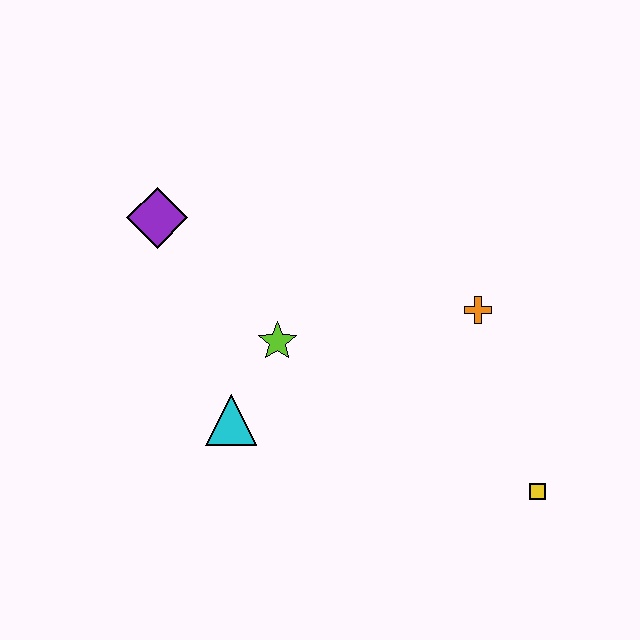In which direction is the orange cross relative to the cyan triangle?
The orange cross is to the right of the cyan triangle.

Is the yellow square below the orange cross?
Yes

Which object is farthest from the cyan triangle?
The yellow square is farthest from the cyan triangle.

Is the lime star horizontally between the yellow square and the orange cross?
No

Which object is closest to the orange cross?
The yellow square is closest to the orange cross.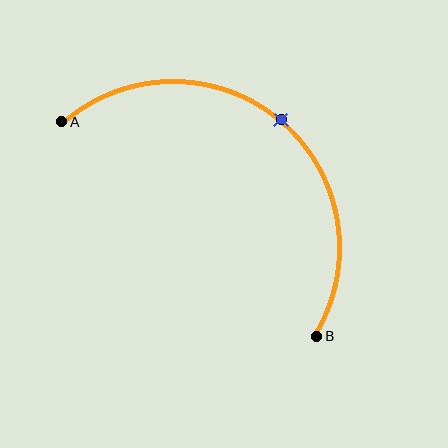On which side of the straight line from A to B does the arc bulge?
The arc bulges above and to the right of the straight line connecting A and B.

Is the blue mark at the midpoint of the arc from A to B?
Yes. The blue mark lies on the arc at equal arc-length from both A and B — it is the arc midpoint.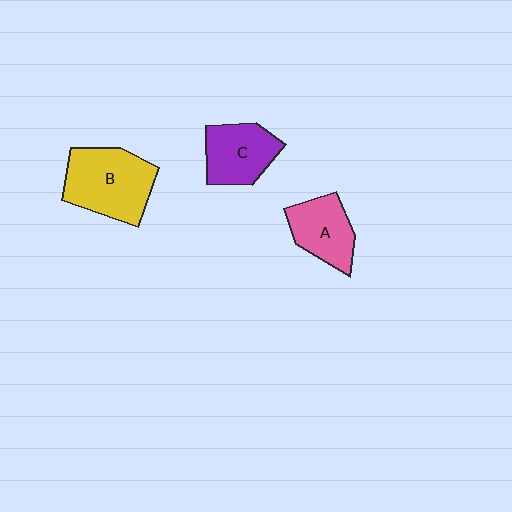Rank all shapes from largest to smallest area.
From largest to smallest: B (yellow), C (purple), A (pink).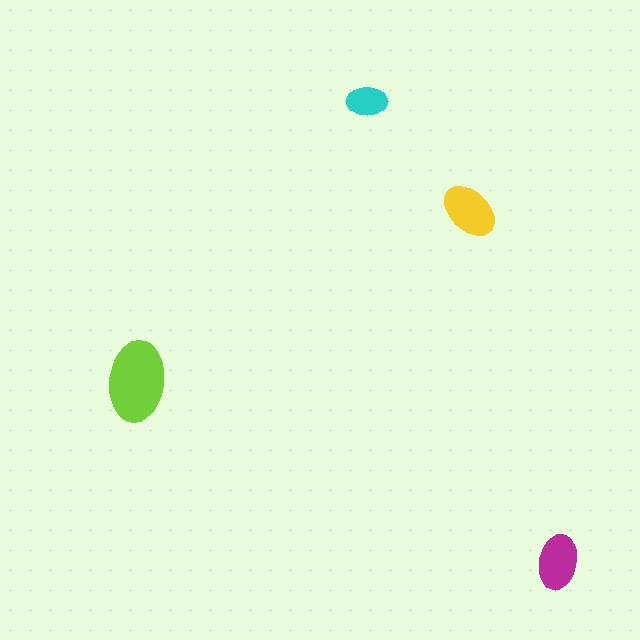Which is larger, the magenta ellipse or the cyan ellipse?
The magenta one.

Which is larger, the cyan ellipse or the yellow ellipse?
The yellow one.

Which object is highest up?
The cyan ellipse is topmost.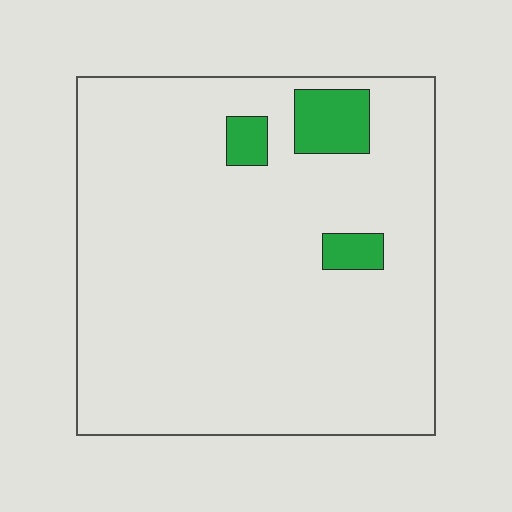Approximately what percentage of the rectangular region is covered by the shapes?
Approximately 5%.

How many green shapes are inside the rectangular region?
3.